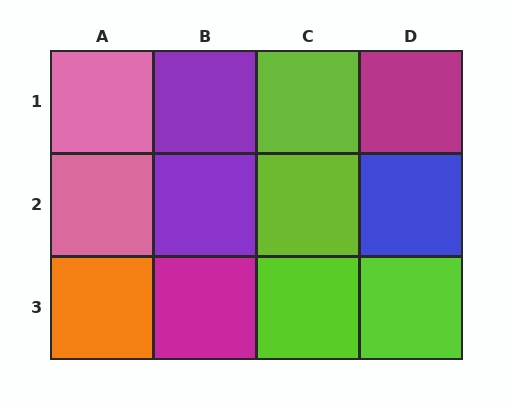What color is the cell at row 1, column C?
Lime.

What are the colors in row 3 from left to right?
Orange, magenta, lime, lime.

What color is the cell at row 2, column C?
Lime.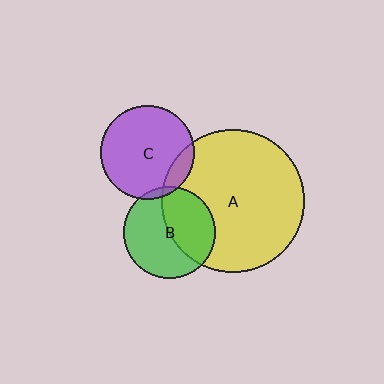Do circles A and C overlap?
Yes.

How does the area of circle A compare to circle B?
Approximately 2.4 times.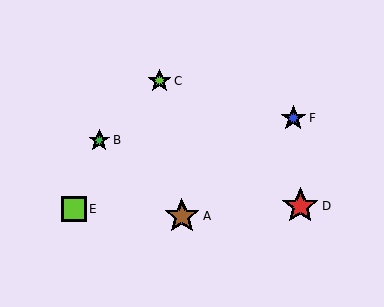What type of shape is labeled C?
Shape C is a lime star.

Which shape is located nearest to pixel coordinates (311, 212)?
The red star (labeled D) at (300, 206) is nearest to that location.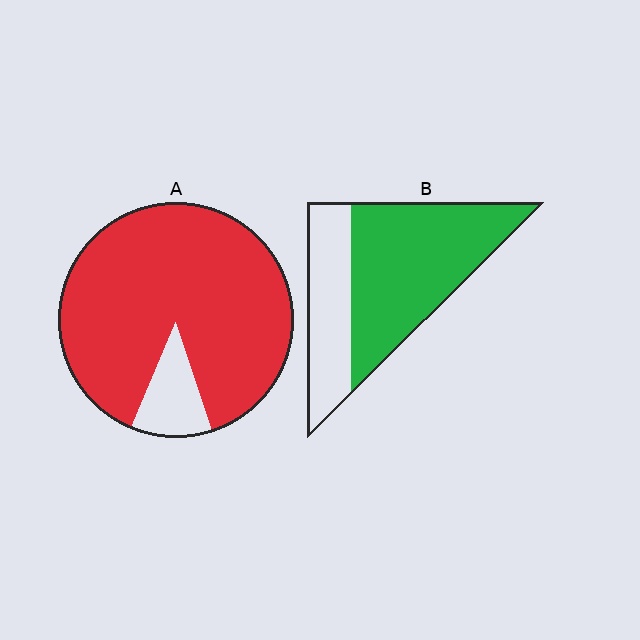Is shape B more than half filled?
Yes.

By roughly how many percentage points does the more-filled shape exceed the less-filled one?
By roughly 20 percentage points (A over B).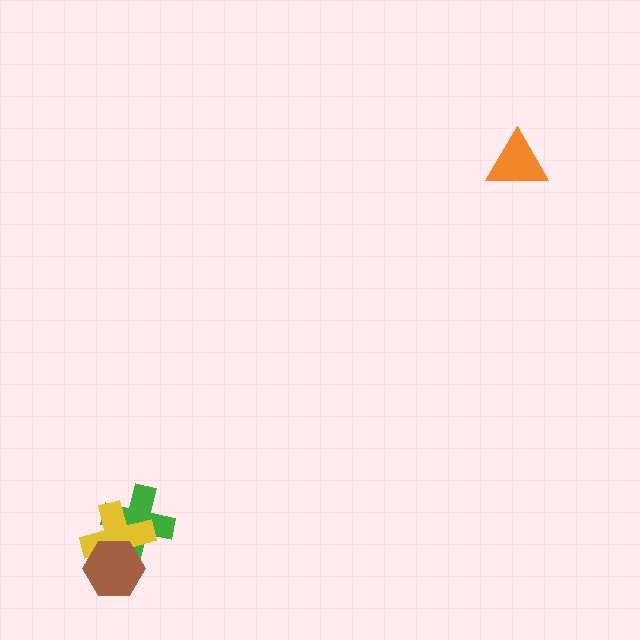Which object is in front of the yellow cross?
The brown hexagon is in front of the yellow cross.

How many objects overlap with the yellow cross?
2 objects overlap with the yellow cross.